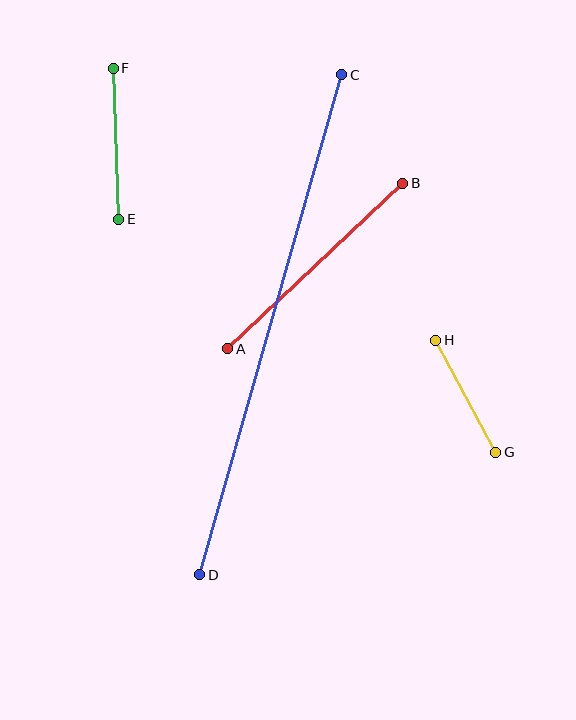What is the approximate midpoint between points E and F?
The midpoint is at approximately (116, 144) pixels.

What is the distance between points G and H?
The distance is approximately 127 pixels.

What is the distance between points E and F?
The distance is approximately 151 pixels.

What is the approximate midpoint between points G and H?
The midpoint is at approximately (466, 396) pixels.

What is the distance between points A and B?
The distance is approximately 241 pixels.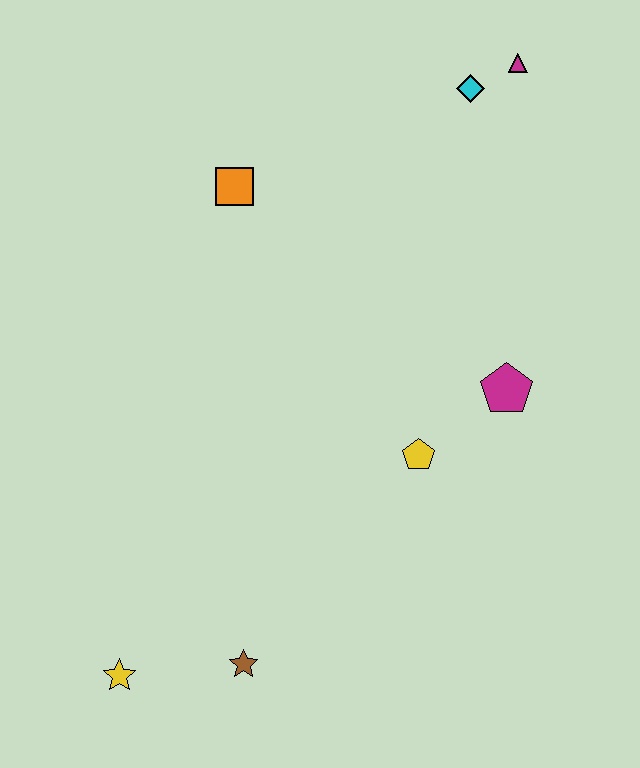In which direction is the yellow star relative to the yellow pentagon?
The yellow star is to the left of the yellow pentagon.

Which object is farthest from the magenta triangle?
The yellow star is farthest from the magenta triangle.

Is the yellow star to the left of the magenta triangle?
Yes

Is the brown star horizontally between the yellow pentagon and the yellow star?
Yes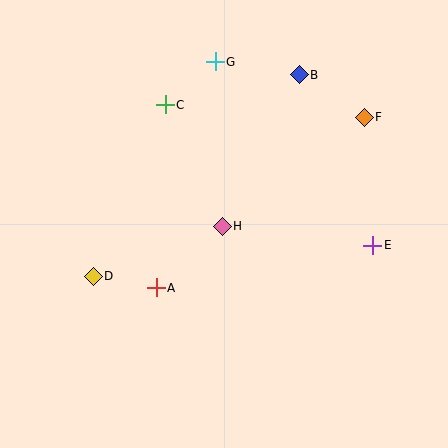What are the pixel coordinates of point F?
Point F is at (364, 117).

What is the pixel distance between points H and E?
The distance between H and E is 152 pixels.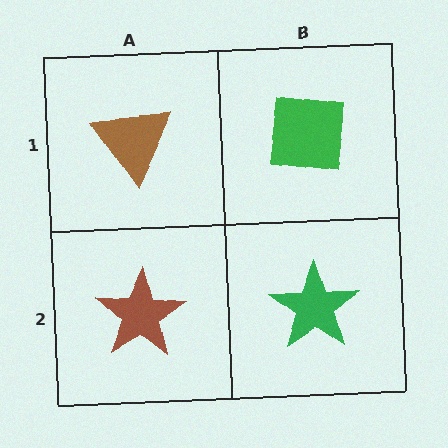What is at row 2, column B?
A green star.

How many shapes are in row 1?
2 shapes.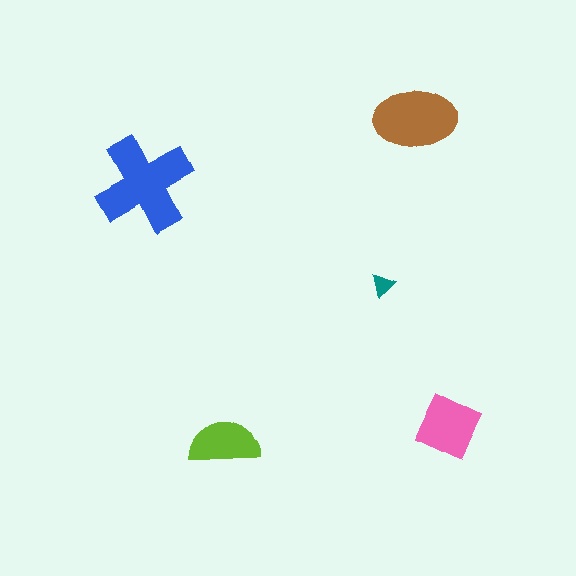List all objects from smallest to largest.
The teal triangle, the lime semicircle, the pink diamond, the brown ellipse, the blue cross.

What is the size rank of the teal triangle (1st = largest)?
5th.